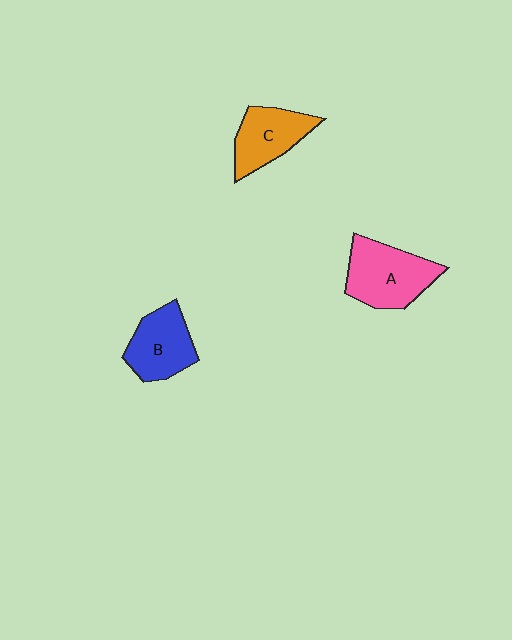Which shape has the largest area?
Shape A (pink).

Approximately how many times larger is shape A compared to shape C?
Approximately 1.3 times.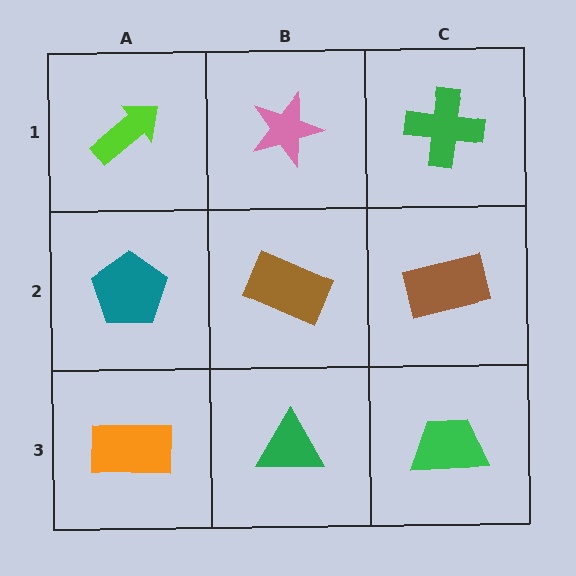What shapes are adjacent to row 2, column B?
A pink star (row 1, column B), a green triangle (row 3, column B), a teal pentagon (row 2, column A), a brown rectangle (row 2, column C).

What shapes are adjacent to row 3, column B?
A brown rectangle (row 2, column B), an orange rectangle (row 3, column A), a green trapezoid (row 3, column C).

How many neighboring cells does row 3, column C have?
2.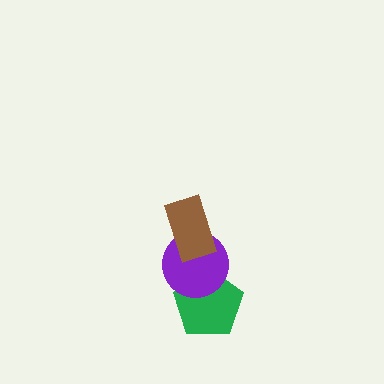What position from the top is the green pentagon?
The green pentagon is 3rd from the top.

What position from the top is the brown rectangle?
The brown rectangle is 1st from the top.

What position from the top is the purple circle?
The purple circle is 2nd from the top.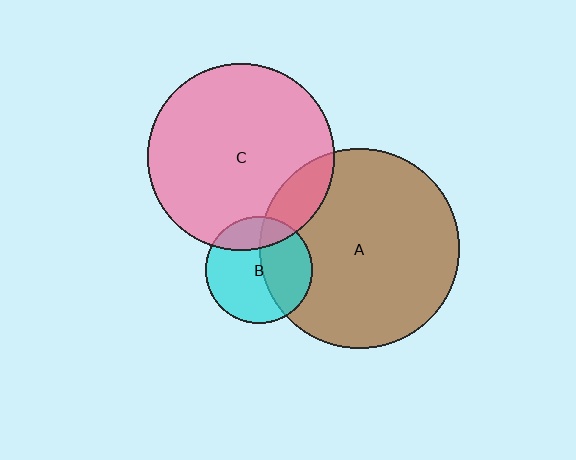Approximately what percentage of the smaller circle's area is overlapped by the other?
Approximately 40%.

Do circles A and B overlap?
Yes.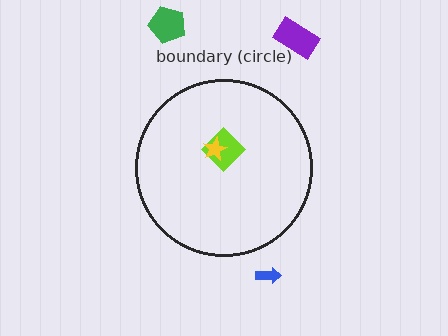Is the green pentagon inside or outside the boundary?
Outside.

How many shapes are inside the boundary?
2 inside, 3 outside.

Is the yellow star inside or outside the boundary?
Inside.